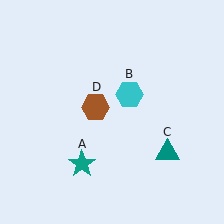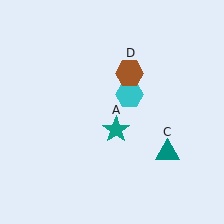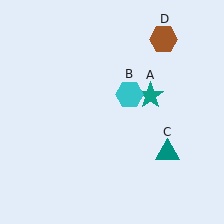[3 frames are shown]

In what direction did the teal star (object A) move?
The teal star (object A) moved up and to the right.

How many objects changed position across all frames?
2 objects changed position: teal star (object A), brown hexagon (object D).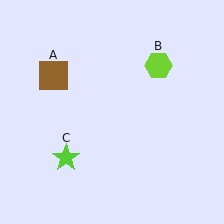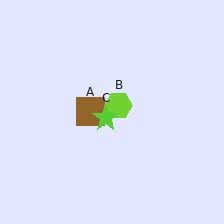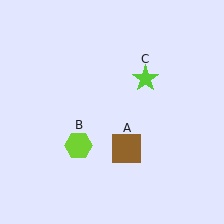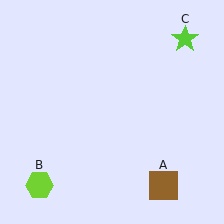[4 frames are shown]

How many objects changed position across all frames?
3 objects changed position: brown square (object A), lime hexagon (object B), lime star (object C).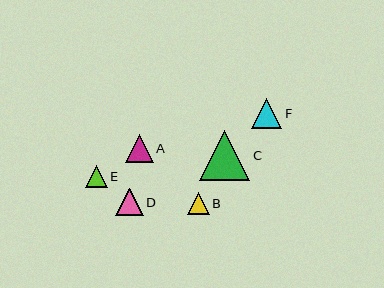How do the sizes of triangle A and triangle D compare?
Triangle A and triangle D are approximately the same size.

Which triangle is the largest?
Triangle C is the largest with a size of approximately 50 pixels.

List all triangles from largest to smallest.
From largest to smallest: C, F, A, D, B, E.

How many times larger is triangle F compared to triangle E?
Triangle F is approximately 1.4 times the size of triangle E.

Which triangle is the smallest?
Triangle E is the smallest with a size of approximately 22 pixels.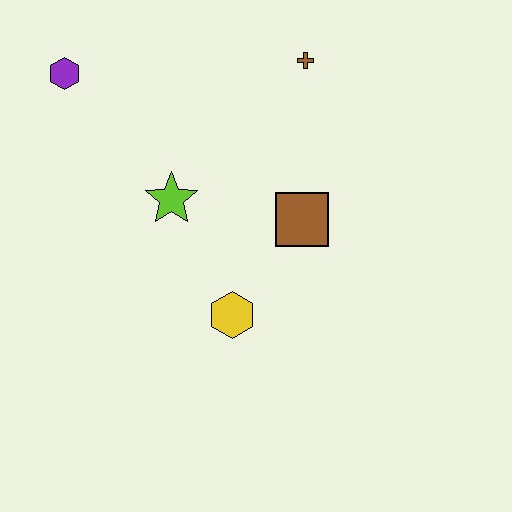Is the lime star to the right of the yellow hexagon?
No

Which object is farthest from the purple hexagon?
The yellow hexagon is farthest from the purple hexagon.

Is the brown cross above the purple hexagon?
Yes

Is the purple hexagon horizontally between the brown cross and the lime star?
No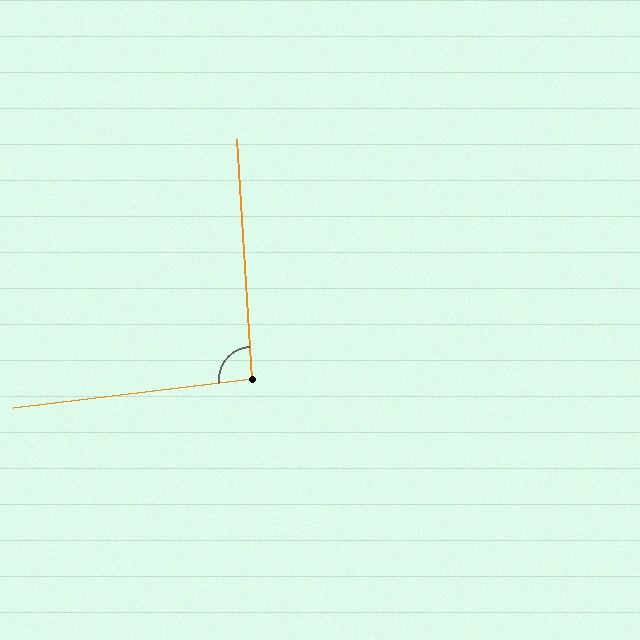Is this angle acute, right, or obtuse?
It is approximately a right angle.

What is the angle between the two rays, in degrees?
Approximately 94 degrees.